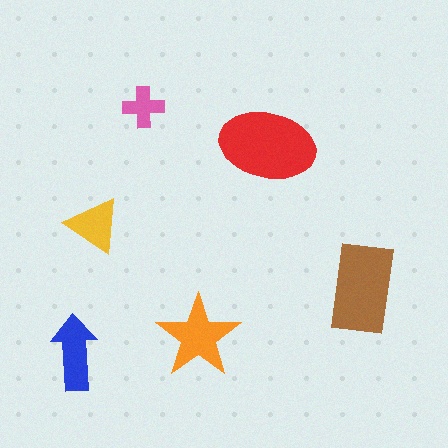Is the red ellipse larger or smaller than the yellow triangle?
Larger.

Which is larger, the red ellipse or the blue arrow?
The red ellipse.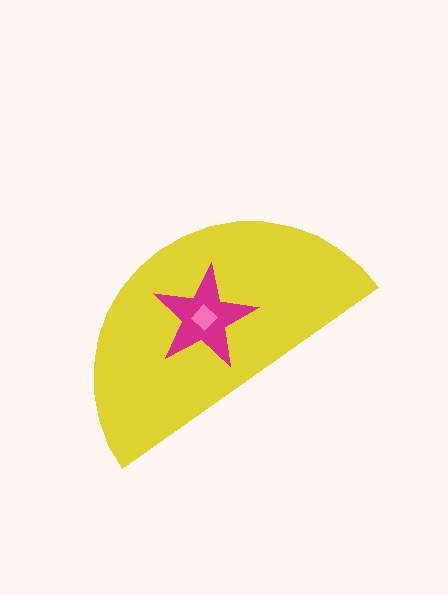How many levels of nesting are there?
3.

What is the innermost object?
The pink diamond.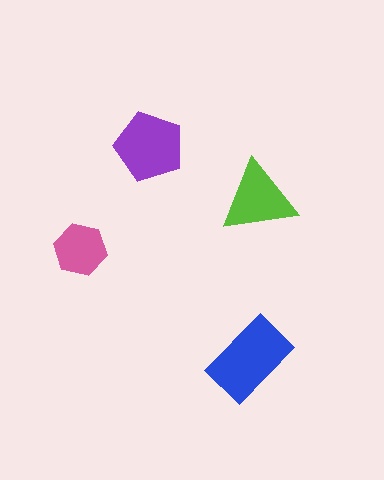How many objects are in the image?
There are 4 objects in the image.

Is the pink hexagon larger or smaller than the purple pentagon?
Smaller.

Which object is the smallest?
The pink hexagon.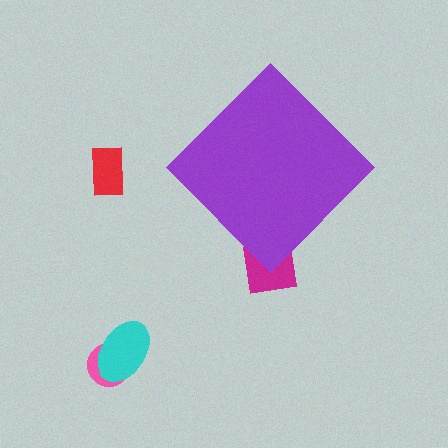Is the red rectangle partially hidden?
No, the red rectangle is fully visible.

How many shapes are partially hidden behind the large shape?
1 shape is partially hidden.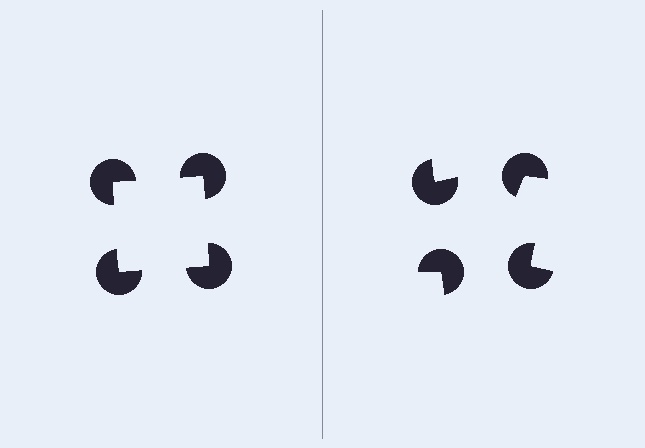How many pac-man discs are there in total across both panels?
8 — 4 on each side.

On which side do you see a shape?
An illusory square appears on the left side. On the right side the wedge cuts are rotated, so no coherent shape forms.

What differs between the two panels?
The pac-man discs are positioned identically on both sides; only the wedge orientations differ. On the left they align to a square; on the right they are misaligned.